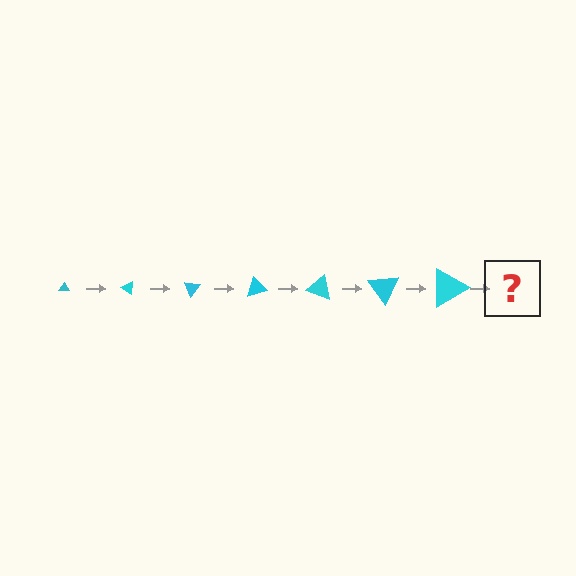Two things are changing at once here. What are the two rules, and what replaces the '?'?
The two rules are that the triangle grows larger each step and it rotates 35 degrees each step. The '?' should be a triangle, larger than the previous one and rotated 245 degrees from the start.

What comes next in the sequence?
The next element should be a triangle, larger than the previous one and rotated 245 degrees from the start.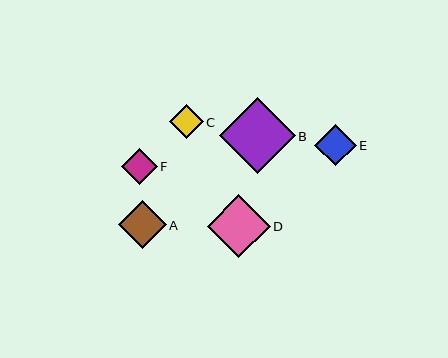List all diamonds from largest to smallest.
From largest to smallest: B, D, A, E, F, C.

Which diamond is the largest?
Diamond B is the largest with a size of approximately 75 pixels.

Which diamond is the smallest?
Diamond C is the smallest with a size of approximately 34 pixels.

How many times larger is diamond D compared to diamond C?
Diamond D is approximately 1.9 times the size of diamond C.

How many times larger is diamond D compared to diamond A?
Diamond D is approximately 1.3 times the size of diamond A.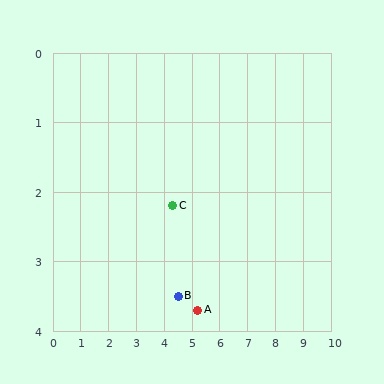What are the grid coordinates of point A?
Point A is at approximately (5.2, 3.7).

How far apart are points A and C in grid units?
Points A and C are about 1.7 grid units apart.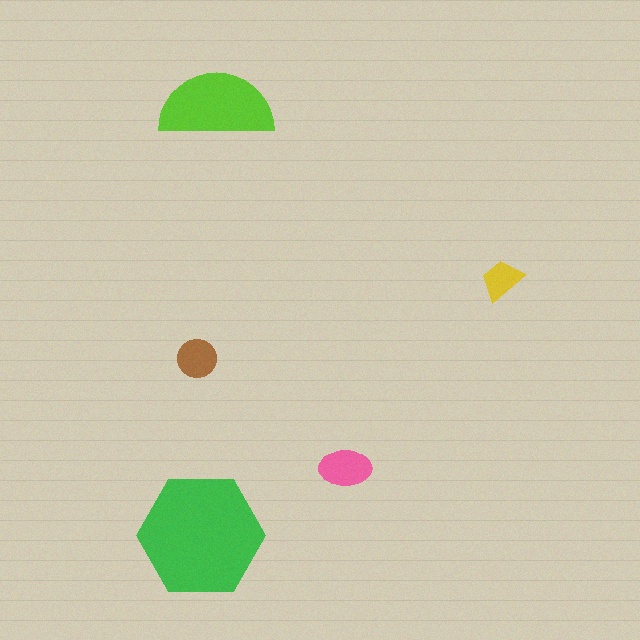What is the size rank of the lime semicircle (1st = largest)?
2nd.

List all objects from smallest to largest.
The yellow trapezoid, the brown circle, the pink ellipse, the lime semicircle, the green hexagon.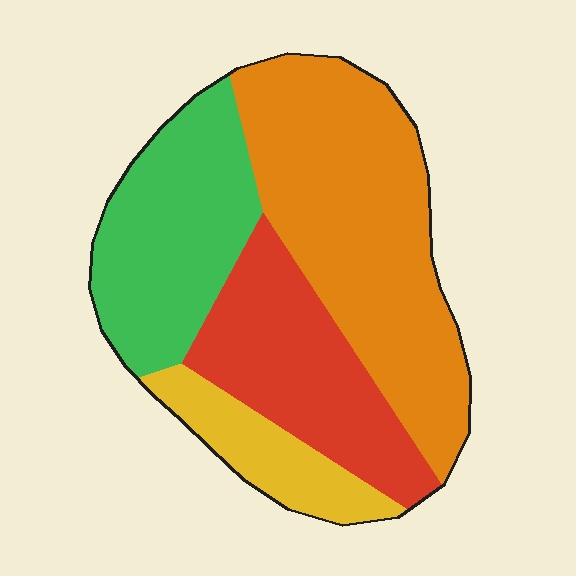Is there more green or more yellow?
Green.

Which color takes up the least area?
Yellow, at roughly 10%.